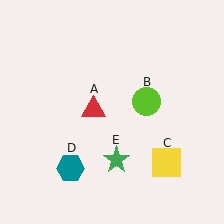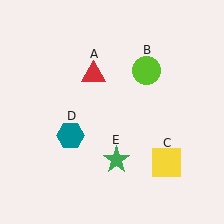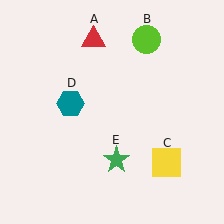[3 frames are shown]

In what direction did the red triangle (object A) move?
The red triangle (object A) moved up.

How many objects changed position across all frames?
3 objects changed position: red triangle (object A), lime circle (object B), teal hexagon (object D).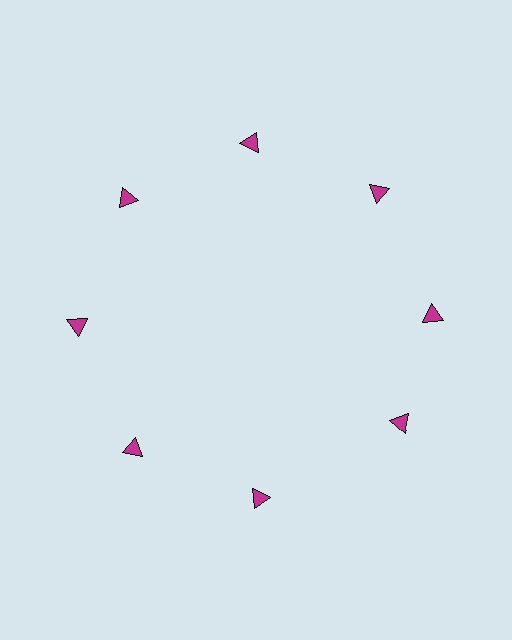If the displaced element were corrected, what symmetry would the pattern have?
It would have 8-fold rotational symmetry — the pattern would map onto itself every 45 degrees.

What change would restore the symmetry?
The symmetry would be restored by rotating it back into even spacing with its neighbors so that all 8 triangles sit at equal angles and equal distance from the center.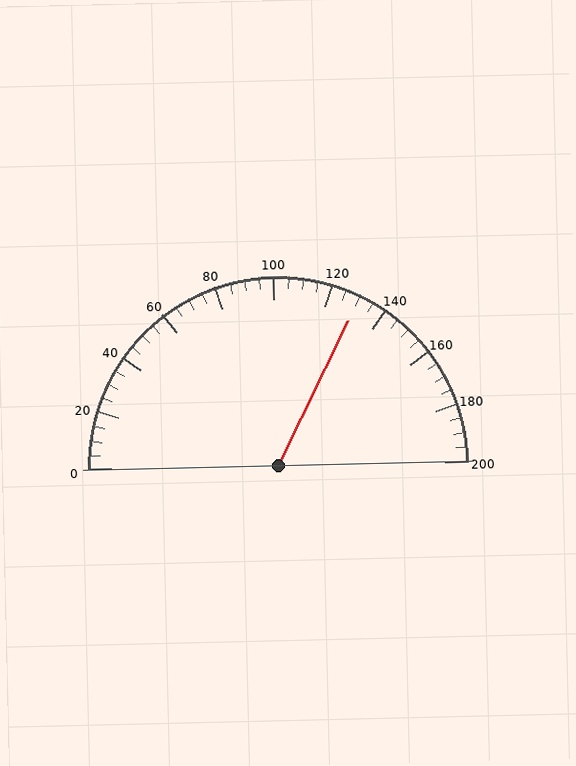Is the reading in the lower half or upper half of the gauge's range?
The reading is in the upper half of the range (0 to 200).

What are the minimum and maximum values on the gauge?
The gauge ranges from 0 to 200.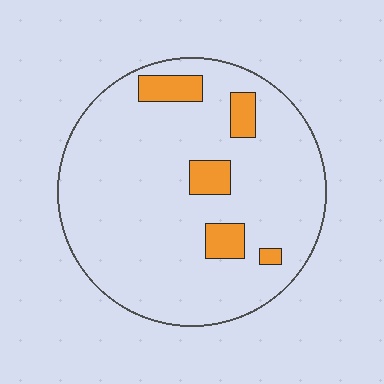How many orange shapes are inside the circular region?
5.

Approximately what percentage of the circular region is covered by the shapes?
Approximately 10%.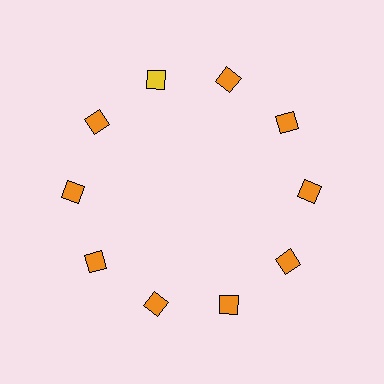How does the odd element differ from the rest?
It has a different color: yellow instead of orange.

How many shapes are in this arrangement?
There are 10 shapes arranged in a ring pattern.